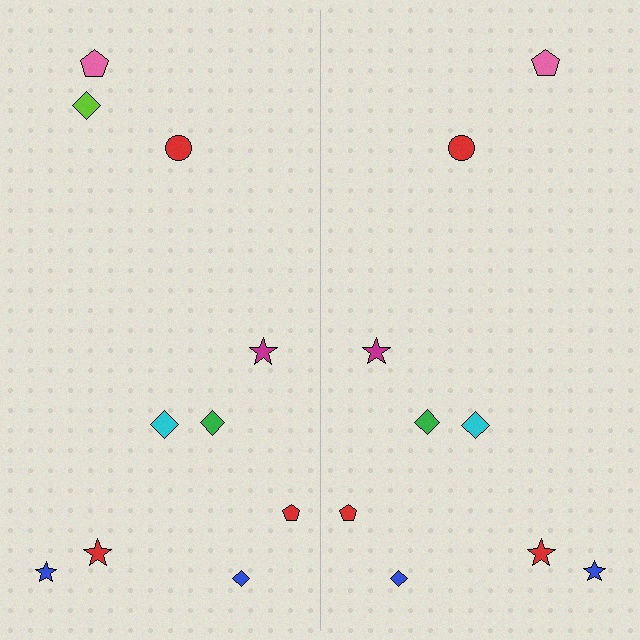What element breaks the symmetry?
A lime diamond is missing from the right side.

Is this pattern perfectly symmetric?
No, the pattern is not perfectly symmetric. A lime diamond is missing from the right side.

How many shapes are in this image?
There are 19 shapes in this image.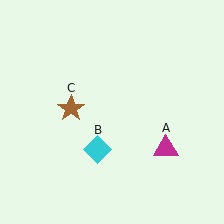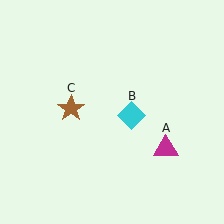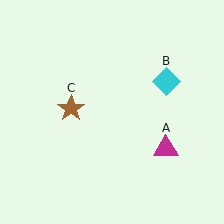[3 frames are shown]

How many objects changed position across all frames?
1 object changed position: cyan diamond (object B).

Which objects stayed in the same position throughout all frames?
Magenta triangle (object A) and brown star (object C) remained stationary.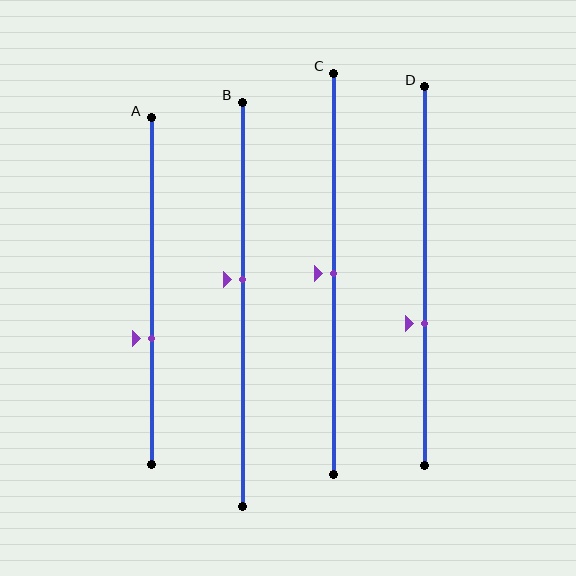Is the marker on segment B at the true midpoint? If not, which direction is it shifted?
No, the marker on segment B is shifted upward by about 6% of the segment length.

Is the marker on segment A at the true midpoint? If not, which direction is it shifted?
No, the marker on segment A is shifted downward by about 13% of the segment length.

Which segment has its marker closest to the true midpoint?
Segment C has its marker closest to the true midpoint.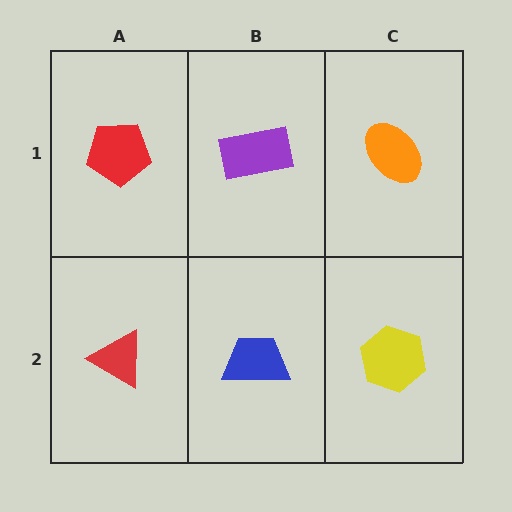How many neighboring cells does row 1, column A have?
2.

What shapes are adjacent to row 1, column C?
A yellow hexagon (row 2, column C), a purple rectangle (row 1, column B).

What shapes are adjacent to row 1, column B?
A blue trapezoid (row 2, column B), a red pentagon (row 1, column A), an orange ellipse (row 1, column C).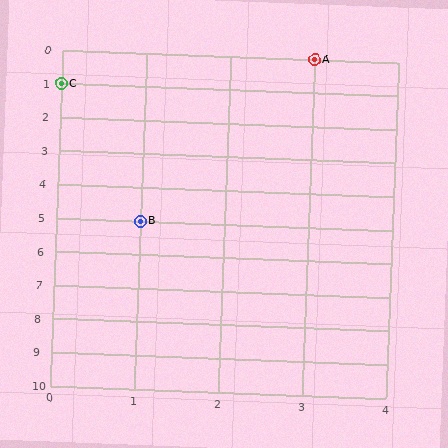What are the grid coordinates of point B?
Point B is at grid coordinates (1, 5).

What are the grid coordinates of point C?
Point C is at grid coordinates (0, 1).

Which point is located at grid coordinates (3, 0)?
Point A is at (3, 0).